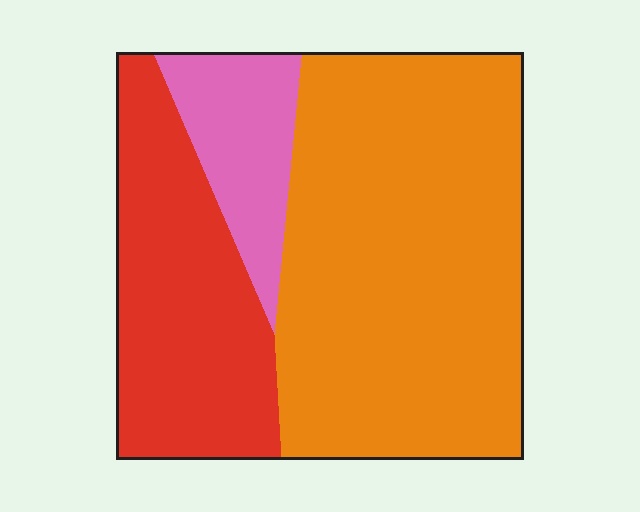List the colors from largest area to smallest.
From largest to smallest: orange, red, pink.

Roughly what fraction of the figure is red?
Red takes up between a quarter and a half of the figure.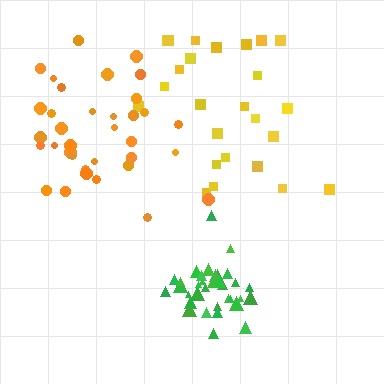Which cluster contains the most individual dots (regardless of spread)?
Orange (35).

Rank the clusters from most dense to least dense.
green, orange, yellow.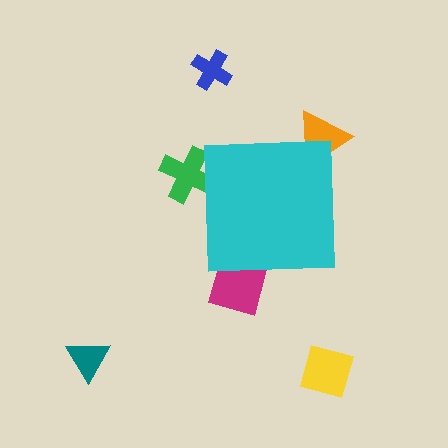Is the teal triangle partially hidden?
No, the teal triangle is fully visible.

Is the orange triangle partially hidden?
Yes, the orange triangle is partially hidden behind the cyan square.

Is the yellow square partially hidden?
No, the yellow square is fully visible.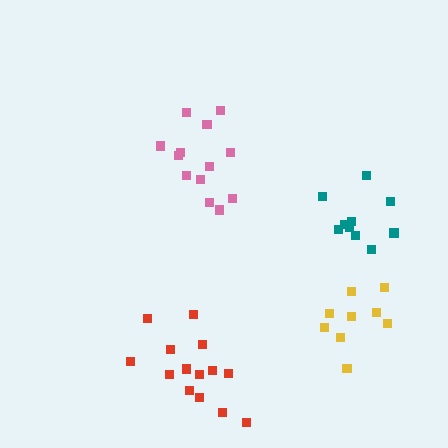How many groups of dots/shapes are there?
There are 4 groups.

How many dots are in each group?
Group 1: 14 dots, Group 2: 14 dots, Group 3: 10 dots, Group 4: 9 dots (47 total).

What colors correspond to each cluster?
The clusters are colored: red, pink, teal, yellow.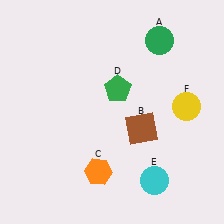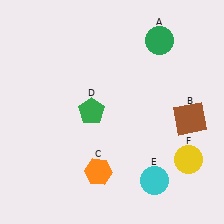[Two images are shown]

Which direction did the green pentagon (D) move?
The green pentagon (D) moved left.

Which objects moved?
The objects that moved are: the brown square (B), the green pentagon (D), the yellow circle (F).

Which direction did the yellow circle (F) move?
The yellow circle (F) moved down.